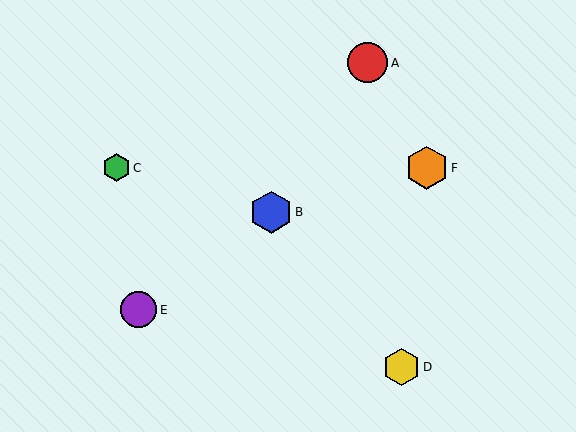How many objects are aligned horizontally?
2 objects (C, F) are aligned horizontally.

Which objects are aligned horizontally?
Objects C, F are aligned horizontally.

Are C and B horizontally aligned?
No, C is at y≈168 and B is at y≈212.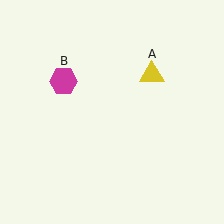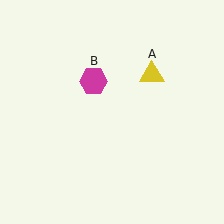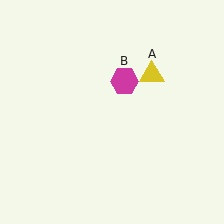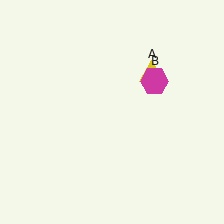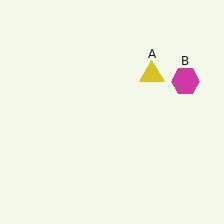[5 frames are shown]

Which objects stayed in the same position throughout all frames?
Yellow triangle (object A) remained stationary.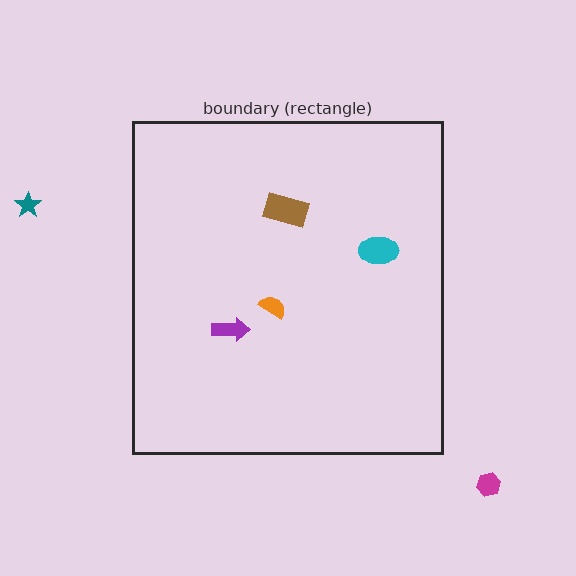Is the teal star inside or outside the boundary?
Outside.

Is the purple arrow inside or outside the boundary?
Inside.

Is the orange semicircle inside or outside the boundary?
Inside.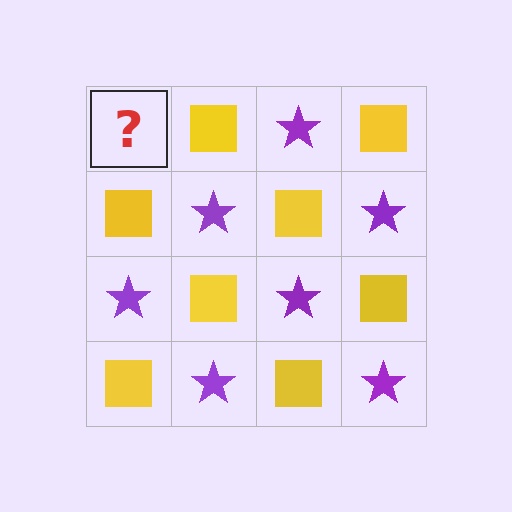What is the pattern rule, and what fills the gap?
The rule is that it alternates purple star and yellow square in a checkerboard pattern. The gap should be filled with a purple star.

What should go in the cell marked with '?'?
The missing cell should contain a purple star.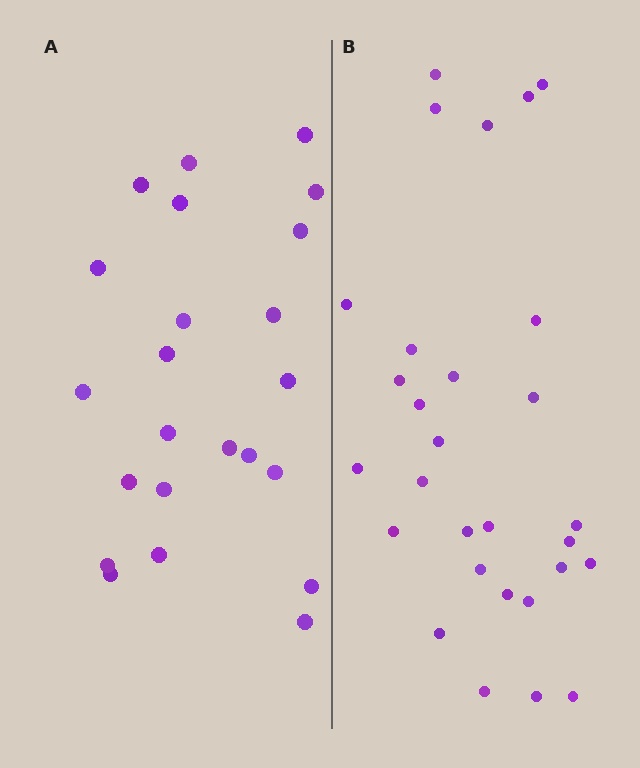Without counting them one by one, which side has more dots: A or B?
Region B (the right region) has more dots.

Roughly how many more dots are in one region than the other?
Region B has about 6 more dots than region A.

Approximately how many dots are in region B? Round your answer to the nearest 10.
About 30 dots. (The exact count is 29, which rounds to 30.)